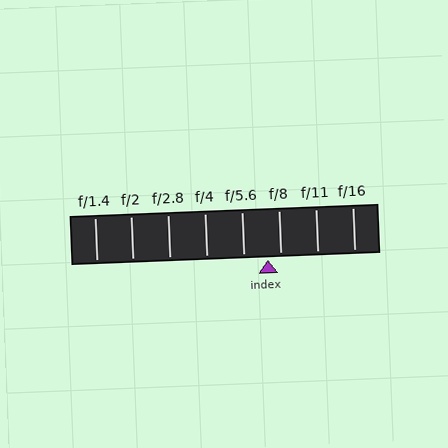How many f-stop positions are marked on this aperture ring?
There are 8 f-stop positions marked.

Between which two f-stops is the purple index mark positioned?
The index mark is between f/5.6 and f/8.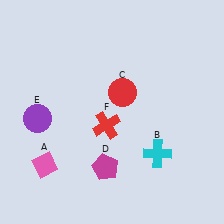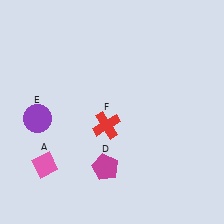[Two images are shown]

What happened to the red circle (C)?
The red circle (C) was removed in Image 2. It was in the top-right area of Image 1.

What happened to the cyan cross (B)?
The cyan cross (B) was removed in Image 2. It was in the bottom-right area of Image 1.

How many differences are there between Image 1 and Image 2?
There are 2 differences between the two images.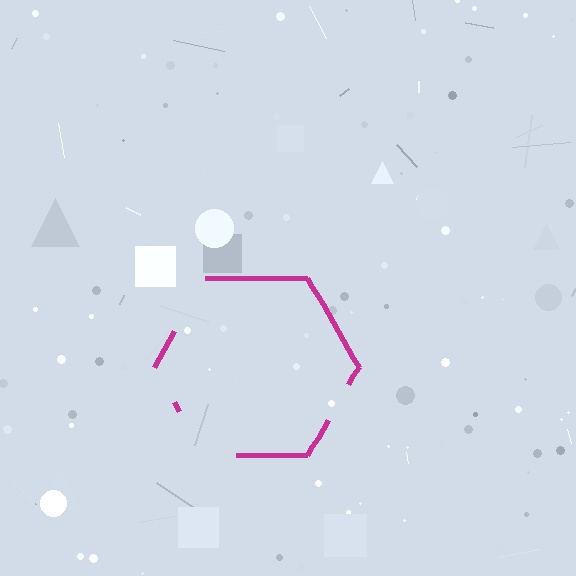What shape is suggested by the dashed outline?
The dashed outline suggests a hexagon.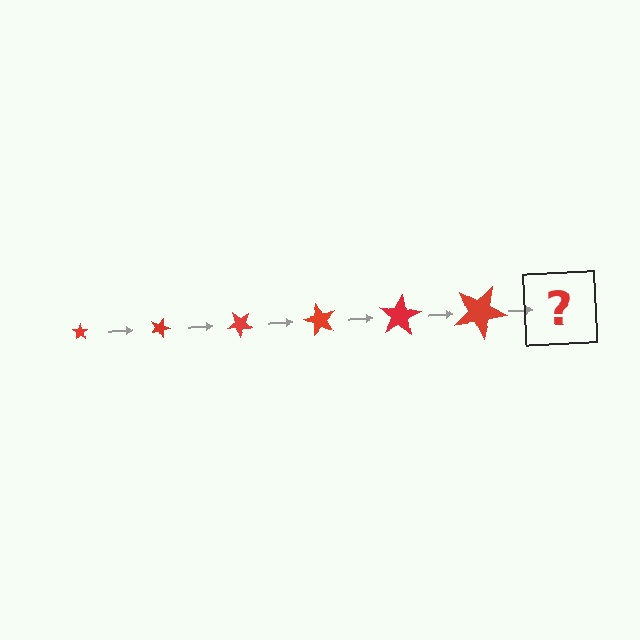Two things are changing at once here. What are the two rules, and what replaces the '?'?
The two rules are that the star grows larger each step and it rotates 20 degrees each step. The '?' should be a star, larger than the previous one and rotated 120 degrees from the start.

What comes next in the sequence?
The next element should be a star, larger than the previous one and rotated 120 degrees from the start.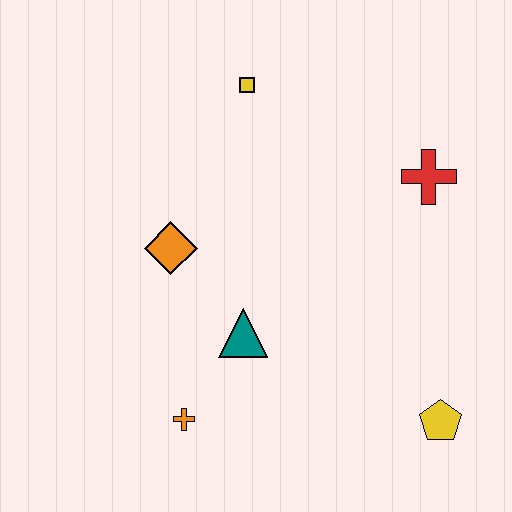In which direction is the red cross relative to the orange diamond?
The red cross is to the right of the orange diamond.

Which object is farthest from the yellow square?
The yellow pentagon is farthest from the yellow square.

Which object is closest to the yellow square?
The orange diamond is closest to the yellow square.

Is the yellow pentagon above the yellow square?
No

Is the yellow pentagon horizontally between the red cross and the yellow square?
No